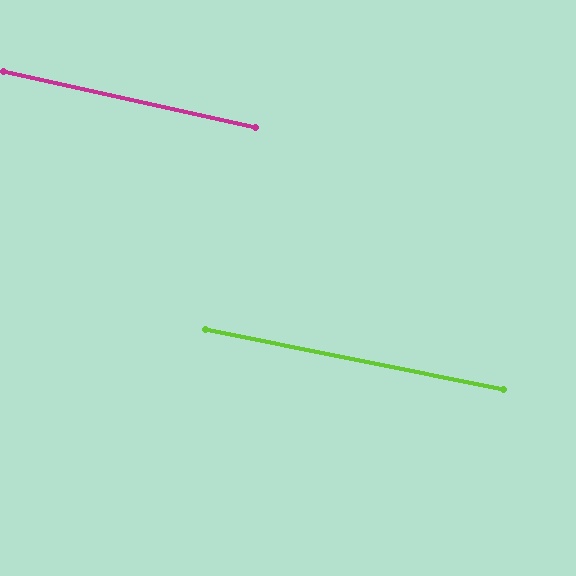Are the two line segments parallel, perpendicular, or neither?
Parallel — their directions differ by only 1.3°.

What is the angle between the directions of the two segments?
Approximately 1 degree.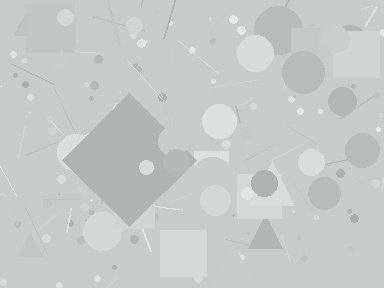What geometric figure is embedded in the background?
A diamond is embedded in the background.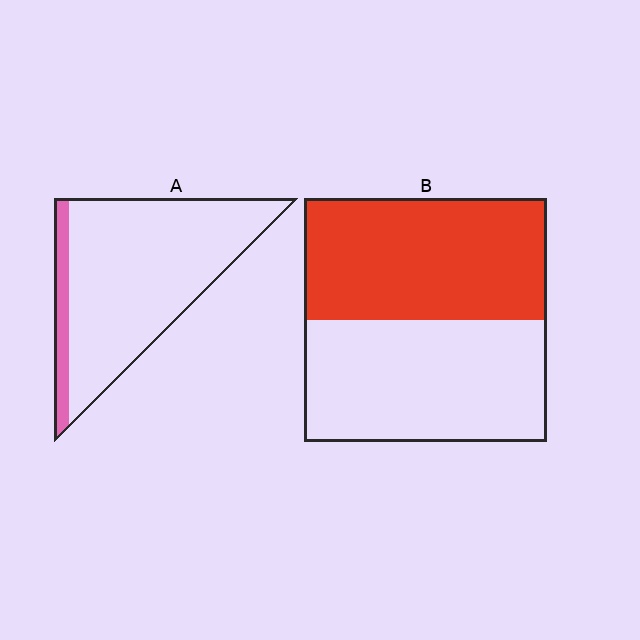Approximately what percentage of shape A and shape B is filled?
A is approximately 10% and B is approximately 50%.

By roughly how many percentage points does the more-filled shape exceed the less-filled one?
By roughly 40 percentage points (B over A).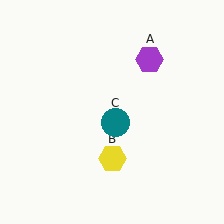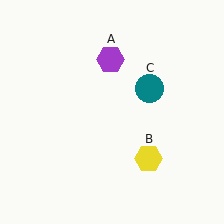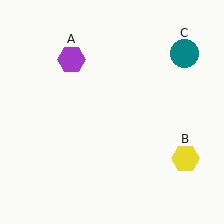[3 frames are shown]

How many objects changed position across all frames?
3 objects changed position: purple hexagon (object A), yellow hexagon (object B), teal circle (object C).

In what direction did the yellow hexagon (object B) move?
The yellow hexagon (object B) moved right.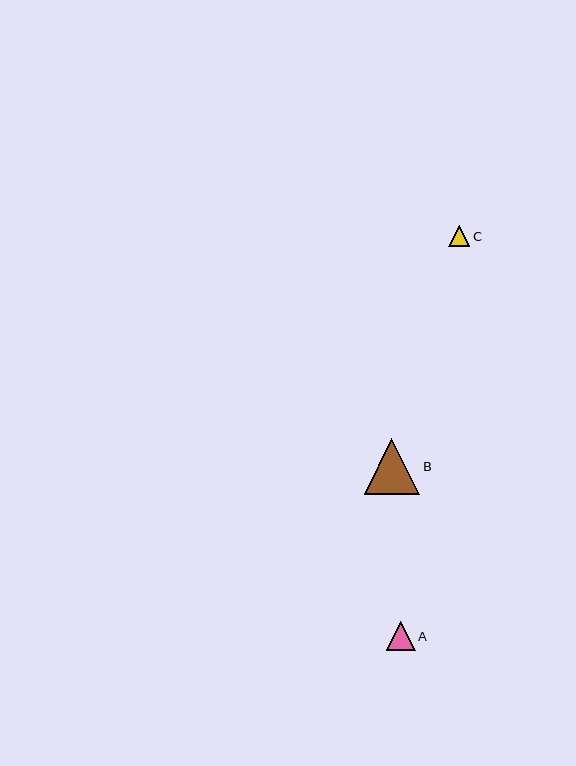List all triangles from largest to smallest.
From largest to smallest: B, A, C.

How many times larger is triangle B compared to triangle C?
Triangle B is approximately 2.7 times the size of triangle C.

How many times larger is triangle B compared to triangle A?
Triangle B is approximately 1.9 times the size of triangle A.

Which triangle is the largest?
Triangle B is the largest with a size of approximately 56 pixels.